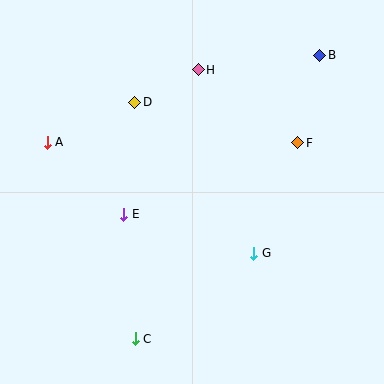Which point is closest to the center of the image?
Point E at (124, 214) is closest to the center.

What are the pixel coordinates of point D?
Point D is at (135, 102).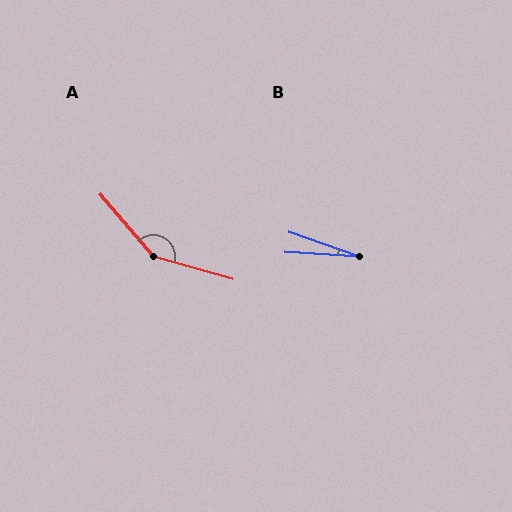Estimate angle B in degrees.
Approximately 16 degrees.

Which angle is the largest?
A, at approximately 147 degrees.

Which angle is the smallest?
B, at approximately 16 degrees.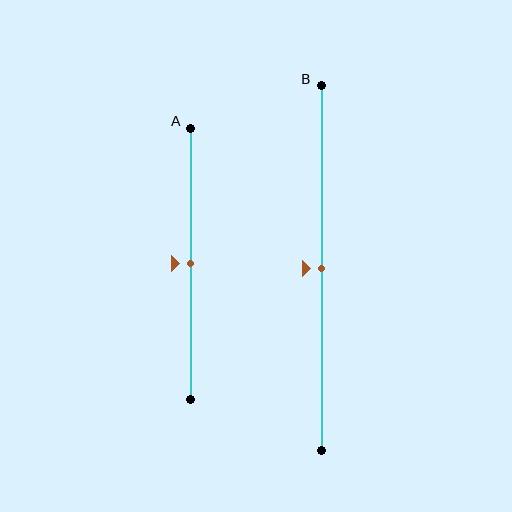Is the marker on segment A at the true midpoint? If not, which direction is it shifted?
Yes, the marker on segment A is at the true midpoint.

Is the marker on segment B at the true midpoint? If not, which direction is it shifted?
Yes, the marker on segment B is at the true midpoint.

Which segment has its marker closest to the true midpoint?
Segment A has its marker closest to the true midpoint.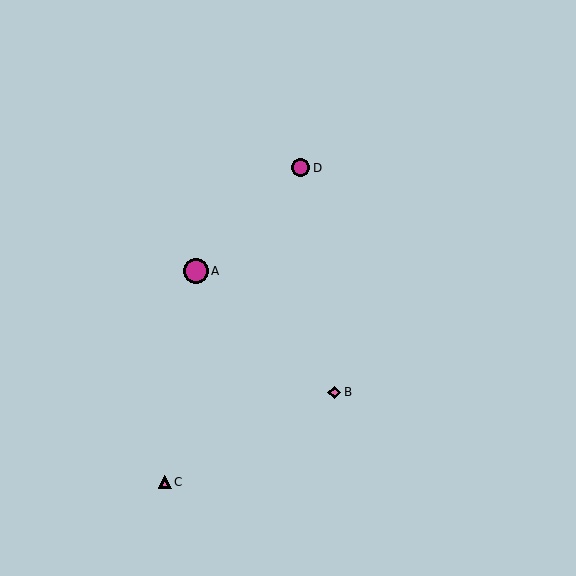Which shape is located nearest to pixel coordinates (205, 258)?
The magenta circle (labeled A) at (196, 271) is nearest to that location.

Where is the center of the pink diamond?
The center of the pink diamond is at (334, 392).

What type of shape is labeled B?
Shape B is a pink diamond.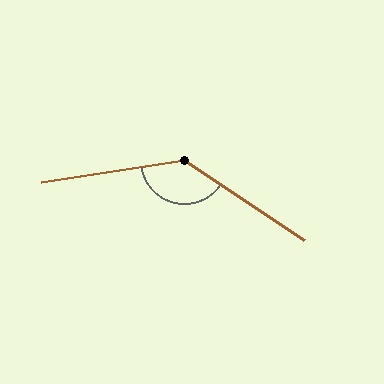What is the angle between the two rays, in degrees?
Approximately 138 degrees.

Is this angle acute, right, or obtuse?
It is obtuse.